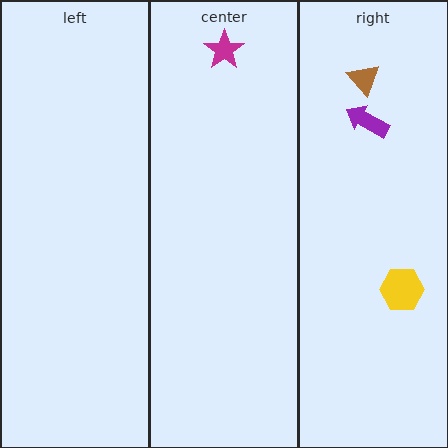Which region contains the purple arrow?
The right region.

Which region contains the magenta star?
The center region.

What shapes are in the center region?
The magenta star.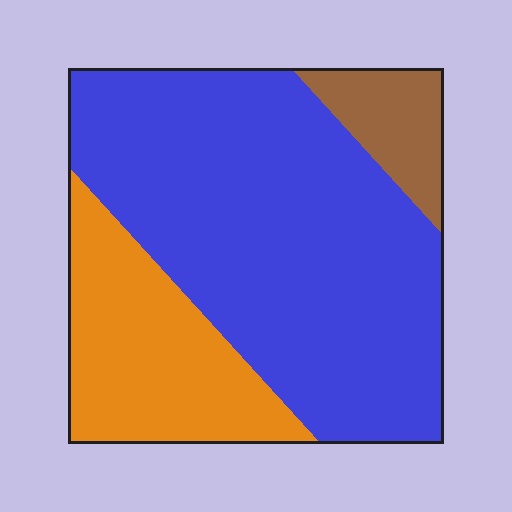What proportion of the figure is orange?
Orange takes up about one quarter (1/4) of the figure.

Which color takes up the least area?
Brown, at roughly 10%.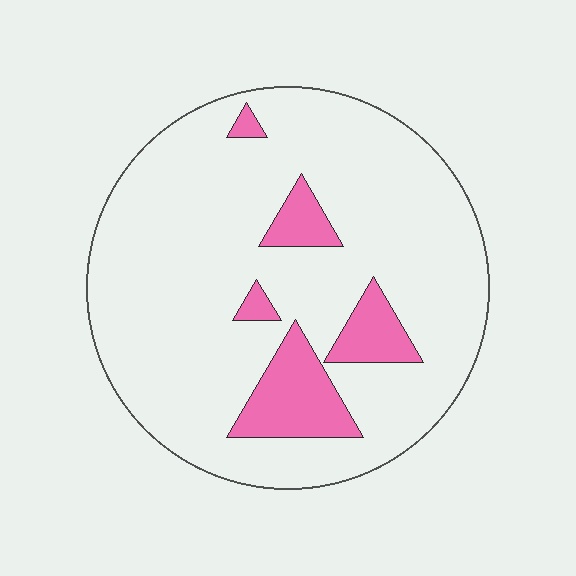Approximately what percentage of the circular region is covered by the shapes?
Approximately 15%.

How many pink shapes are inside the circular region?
5.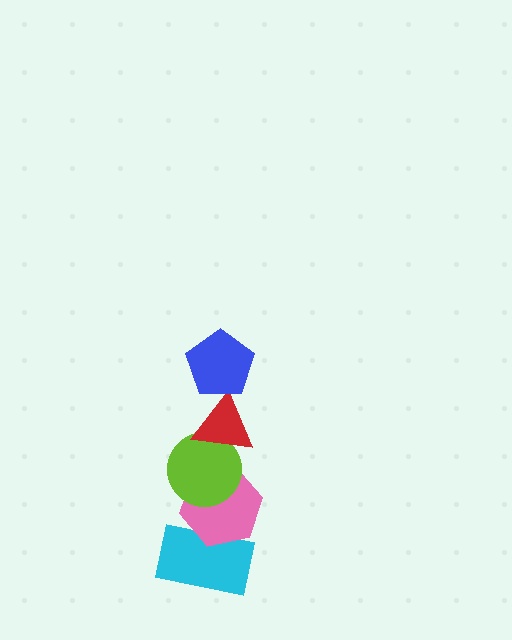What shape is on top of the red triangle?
The blue pentagon is on top of the red triangle.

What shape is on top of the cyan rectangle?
The pink hexagon is on top of the cyan rectangle.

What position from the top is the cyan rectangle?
The cyan rectangle is 5th from the top.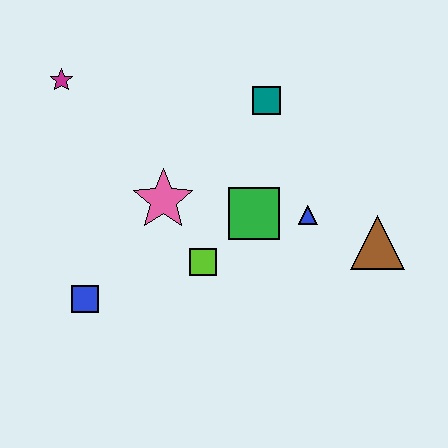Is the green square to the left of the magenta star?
No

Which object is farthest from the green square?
The magenta star is farthest from the green square.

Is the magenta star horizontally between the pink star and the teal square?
No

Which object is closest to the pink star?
The lime square is closest to the pink star.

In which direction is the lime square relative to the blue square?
The lime square is to the right of the blue square.